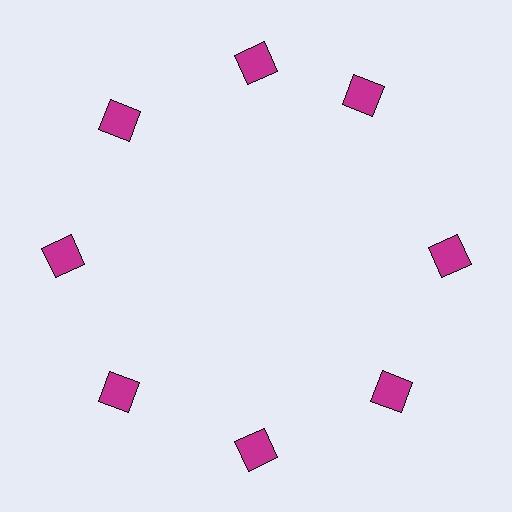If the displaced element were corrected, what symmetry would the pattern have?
It would have 8-fold rotational symmetry — the pattern would map onto itself every 45 degrees.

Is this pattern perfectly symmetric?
No. The 8 magenta squares are arranged in a ring, but one element near the 2 o'clock position is rotated out of alignment along the ring, breaking the 8-fold rotational symmetry.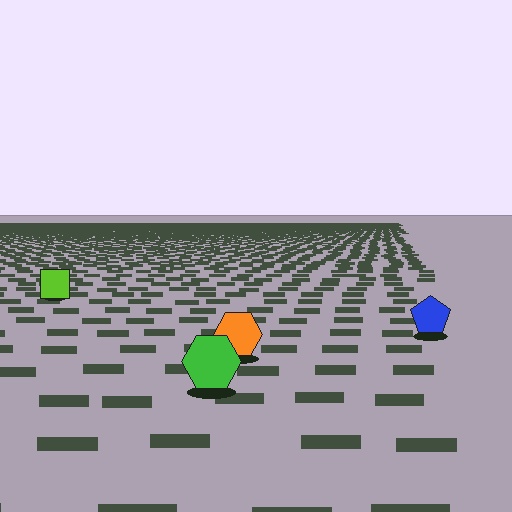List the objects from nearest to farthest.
From nearest to farthest: the green hexagon, the orange hexagon, the blue pentagon, the lime square.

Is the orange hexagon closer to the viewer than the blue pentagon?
Yes. The orange hexagon is closer — you can tell from the texture gradient: the ground texture is coarser near it.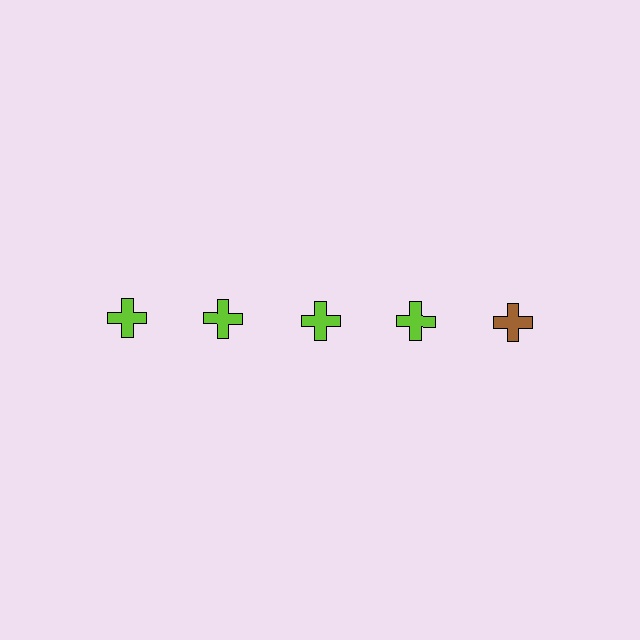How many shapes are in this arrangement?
There are 5 shapes arranged in a grid pattern.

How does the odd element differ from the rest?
It has a different color: brown instead of lime.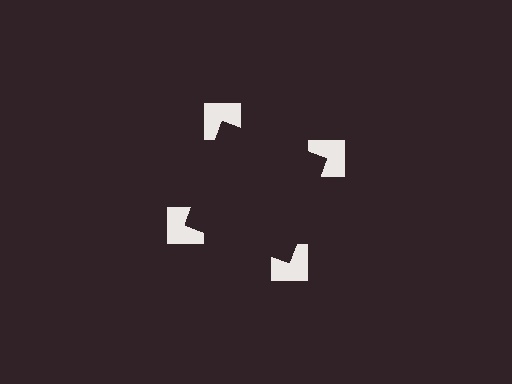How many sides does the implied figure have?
4 sides.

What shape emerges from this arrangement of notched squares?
An illusory square — its edges are inferred from the aligned wedge cuts in the notched squares, not physically drawn.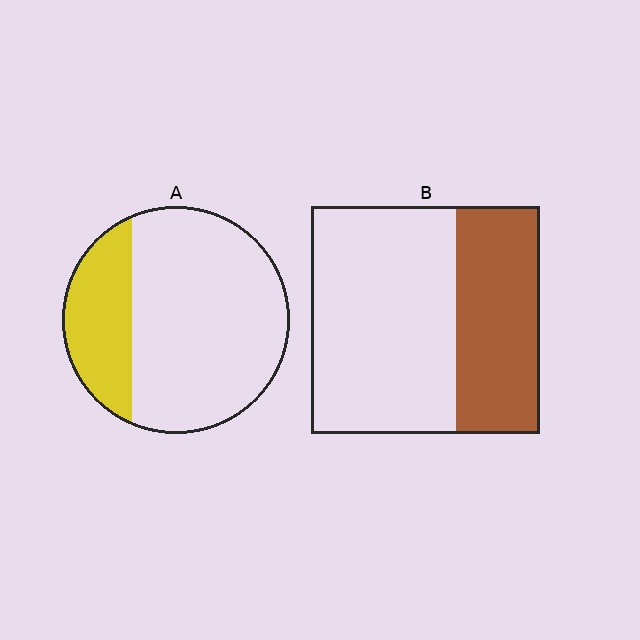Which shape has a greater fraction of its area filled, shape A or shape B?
Shape B.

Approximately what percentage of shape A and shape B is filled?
A is approximately 25% and B is approximately 35%.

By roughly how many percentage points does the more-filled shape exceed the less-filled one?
By roughly 10 percentage points (B over A).